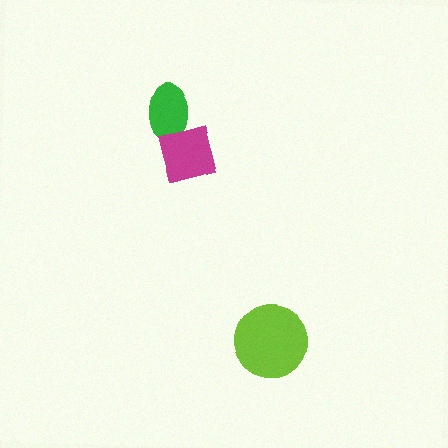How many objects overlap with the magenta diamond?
1 object overlaps with the magenta diamond.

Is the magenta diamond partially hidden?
No, no other shape covers it.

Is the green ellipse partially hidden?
Yes, it is partially covered by another shape.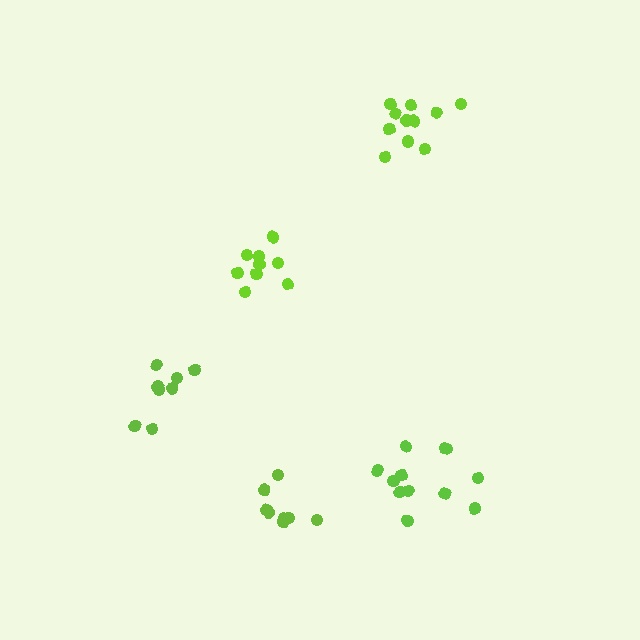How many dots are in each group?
Group 1: 11 dots, Group 2: 12 dots, Group 3: 8 dots, Group 4: 9 dots, Group 5: 8 dots (48 total).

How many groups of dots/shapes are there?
There are 5 groups.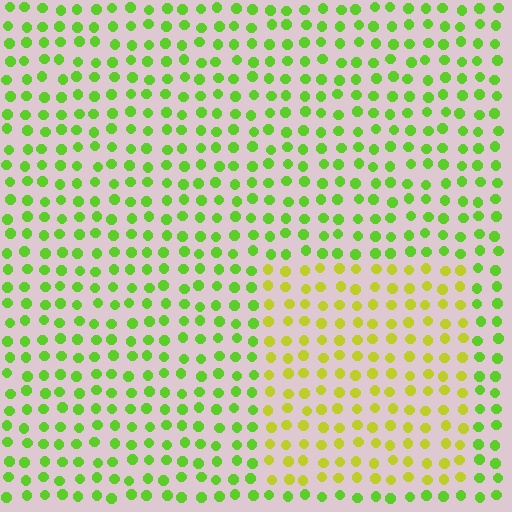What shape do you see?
I see a rectangle.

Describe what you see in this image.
The image is filled with small lime elements in a uniform arrangement. A rectangle-shaped region is visible where the elements are tinted to a slightly different hue, forming a subtle color boundary.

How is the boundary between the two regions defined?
The boundary is defined purely by a slight shift in hue (about 36 degrees). Spacing, size, and orientation are identical on both sides.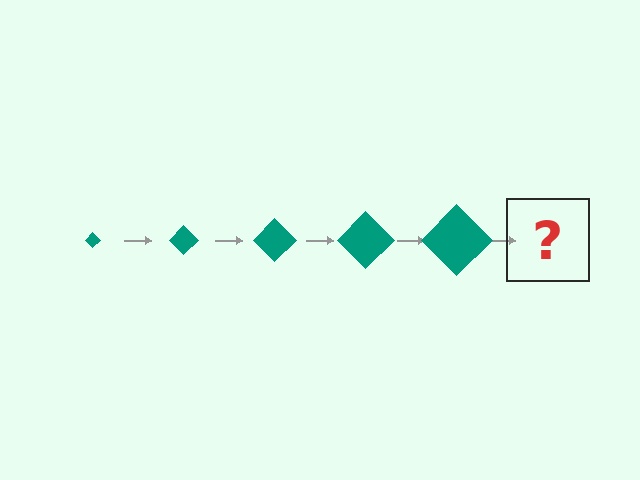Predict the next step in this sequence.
The next step is a teal diamond, larger than the previous one.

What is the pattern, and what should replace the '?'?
The pattern is that the diamond gets progressively larger each step. The '?' should be a teal diamond, larger than the previous one.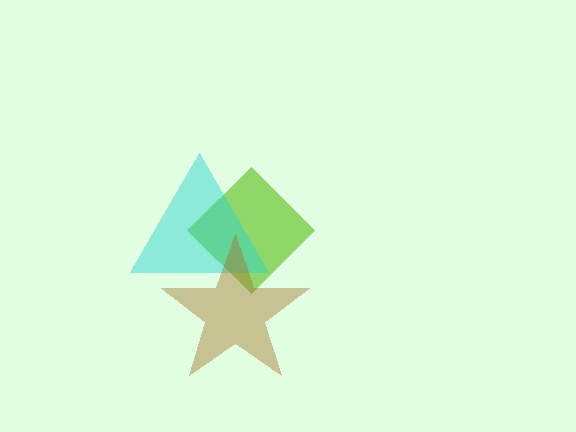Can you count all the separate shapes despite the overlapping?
Yes, there are 3 separate shapes.